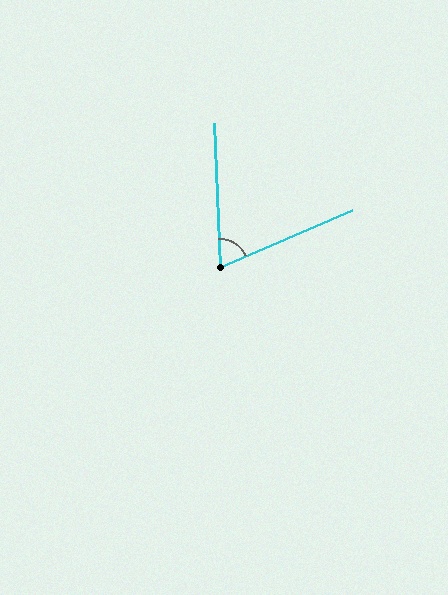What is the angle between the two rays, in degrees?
Approximately 69 degrees.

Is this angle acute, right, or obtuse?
It is acute.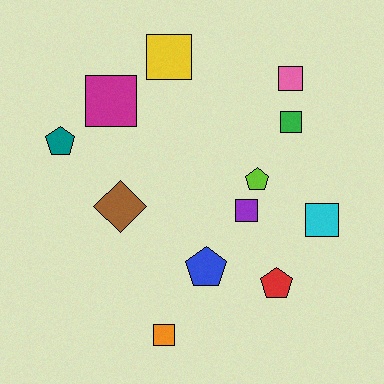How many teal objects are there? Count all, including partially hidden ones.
There is 1 teal object.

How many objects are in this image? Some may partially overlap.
There are 12 objects.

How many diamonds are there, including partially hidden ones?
There is 1 diamond.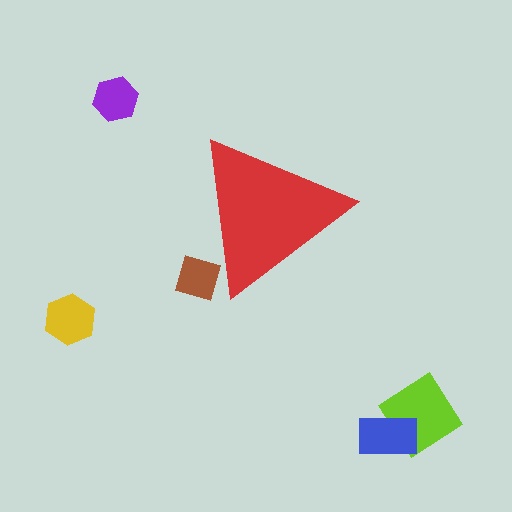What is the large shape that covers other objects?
A red triangle.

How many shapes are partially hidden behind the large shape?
1 shape is partially hidden.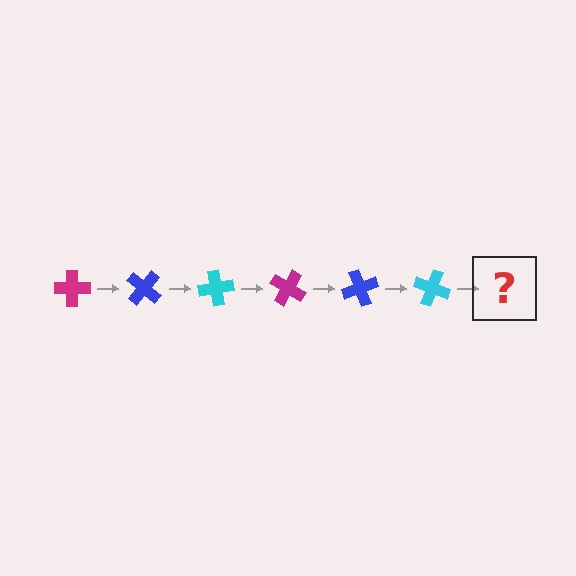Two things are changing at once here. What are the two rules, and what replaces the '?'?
The two rules are that it rotates 40 degrees each step and the color cycles through magenta, blue, and cyan. The '?' should be a magenta cross, rotated 240 degrees from the start.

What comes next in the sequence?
The next element should be a magenta cross, rotated 240 degrees from the start.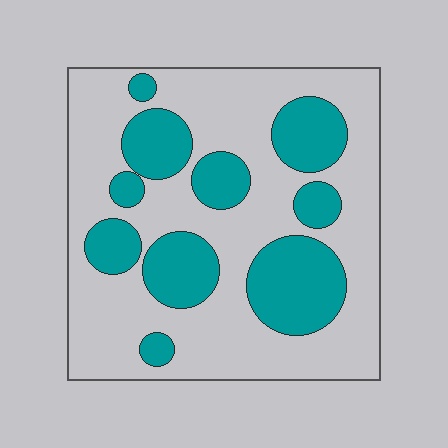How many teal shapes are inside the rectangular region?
10.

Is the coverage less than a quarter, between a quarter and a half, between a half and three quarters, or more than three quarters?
Between a quarter and a half.